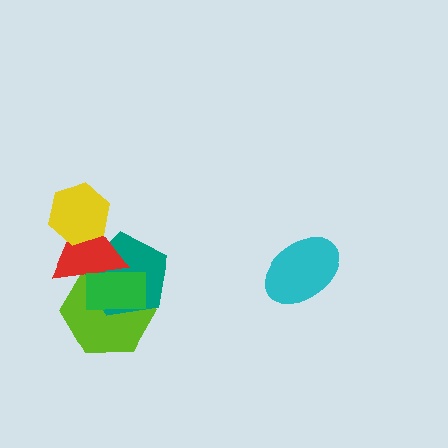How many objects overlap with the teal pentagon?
3 objects overlap with the teal pentagon.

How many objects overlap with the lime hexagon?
3 objects overlap with the lime hexagon.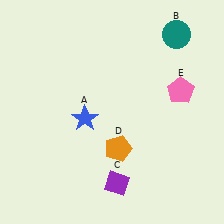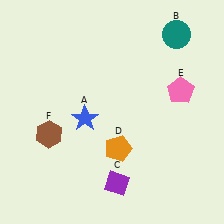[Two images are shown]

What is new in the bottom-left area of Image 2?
A brown hexagon (F) was added in the bottom-left area of Image 2.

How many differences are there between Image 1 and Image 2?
There is 1 difference between the two images.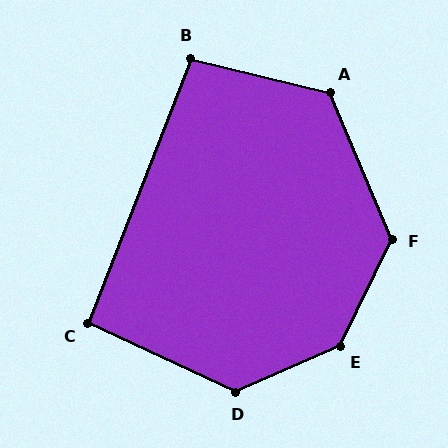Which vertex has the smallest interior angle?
C, at approximately 94 degrees.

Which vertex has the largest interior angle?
E, at approximately 140 degrees.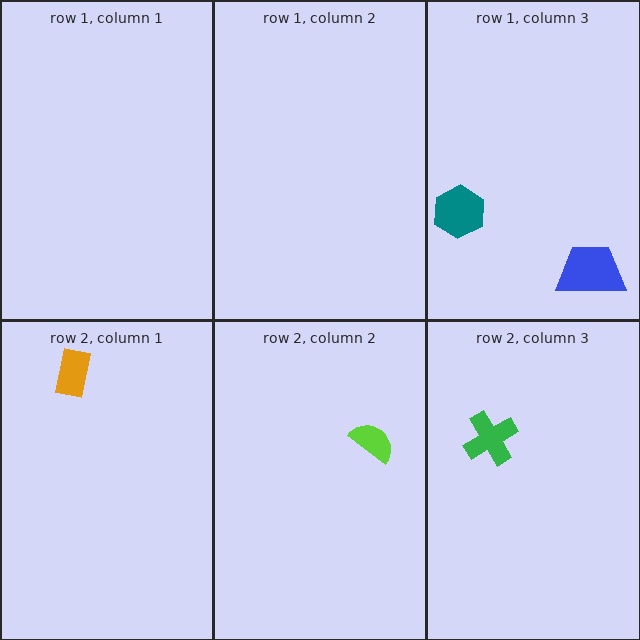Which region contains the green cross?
The row 2, column 3 region.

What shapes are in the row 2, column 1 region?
The orange rectangle.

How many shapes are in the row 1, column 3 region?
2.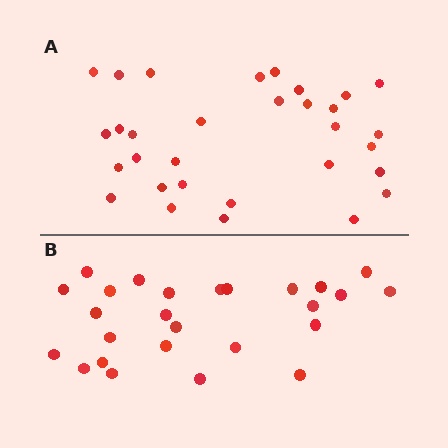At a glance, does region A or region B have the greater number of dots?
Region A (the top region) has more dots.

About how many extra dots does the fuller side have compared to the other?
Region A has about 5 more dots than region B.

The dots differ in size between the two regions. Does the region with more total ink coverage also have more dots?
No. Region B has more total ink coverage because its dots are larger, but region A actually contains more individual dots. Total area can be misleading — the number of items is what matters here.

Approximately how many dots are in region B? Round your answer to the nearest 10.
About 30 dots. (The exact count is 26, which rounds to 30.)